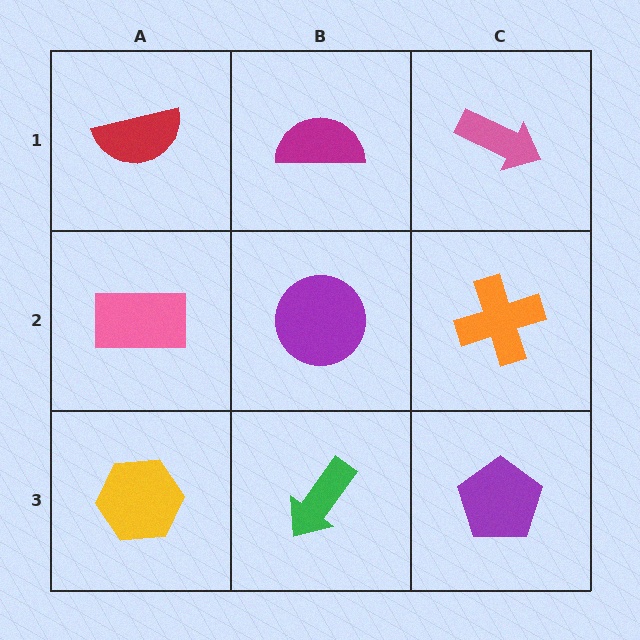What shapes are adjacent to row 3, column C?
An orange cross (row 2, column C), a green arrow (row 3, column B).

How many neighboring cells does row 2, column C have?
3.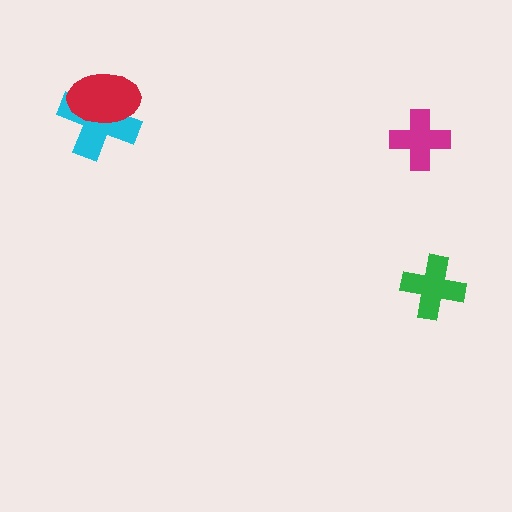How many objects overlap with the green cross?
0 objects overlap with the green cross.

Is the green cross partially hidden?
No, no other shape covers it.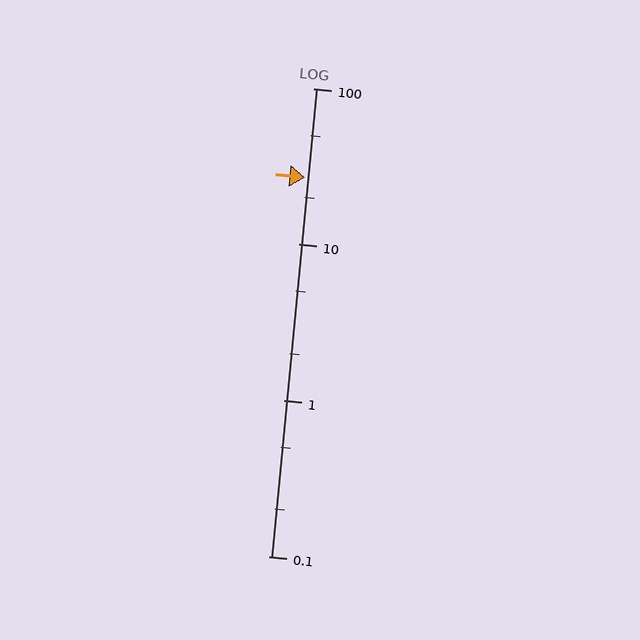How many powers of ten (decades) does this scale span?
The scale spans 3 decades, from 0.1 to 100.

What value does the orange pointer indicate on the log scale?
The pointer indicates approximately 27.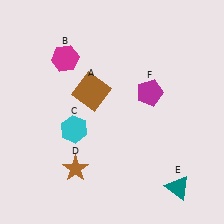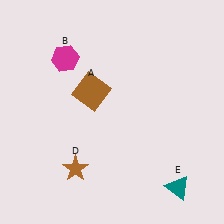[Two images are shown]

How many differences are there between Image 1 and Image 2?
There are 2 differences between the two images.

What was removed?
The cyan hexagon (C), the magenta pentagon (F) were removed in Image 2.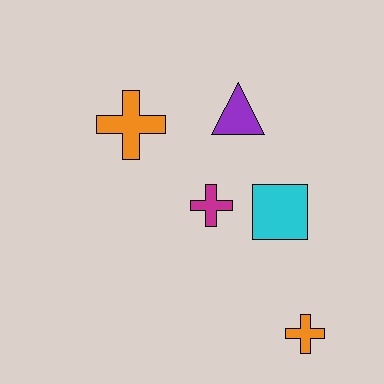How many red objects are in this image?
There are no red objects.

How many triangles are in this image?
There is 1 triangle.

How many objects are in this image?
There are 5 objects.